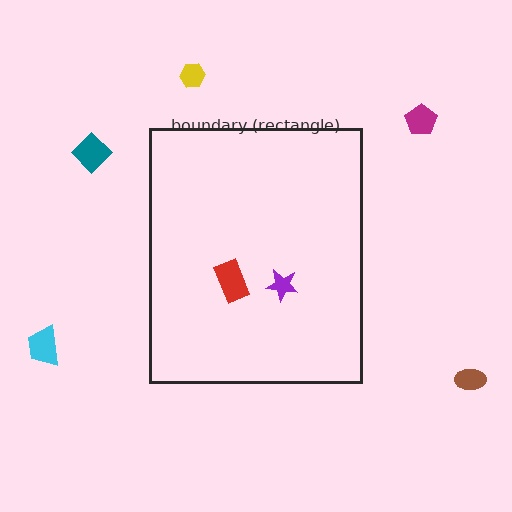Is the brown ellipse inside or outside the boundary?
Outside.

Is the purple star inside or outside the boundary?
Inside.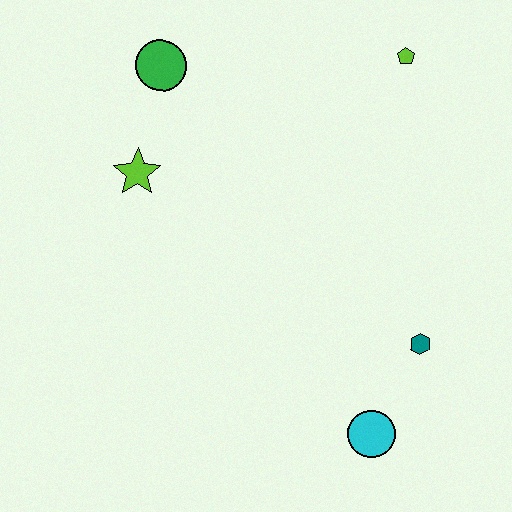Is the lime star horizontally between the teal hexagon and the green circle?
No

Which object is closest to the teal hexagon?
The cyan circle is closest to the teal hexagon.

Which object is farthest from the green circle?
The cyan circle is farthest from the green circle.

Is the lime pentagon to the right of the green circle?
Yes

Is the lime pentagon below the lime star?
No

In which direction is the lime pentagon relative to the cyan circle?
The lime pentagon is above the cyan circle.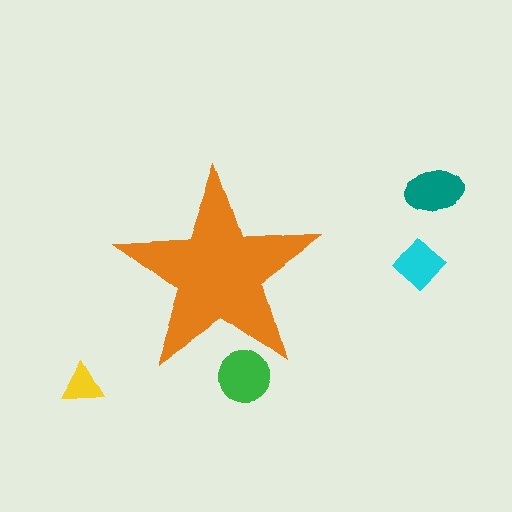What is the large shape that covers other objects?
An orange star.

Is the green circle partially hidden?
Yes, the green circle is partially hidden behind the orange star.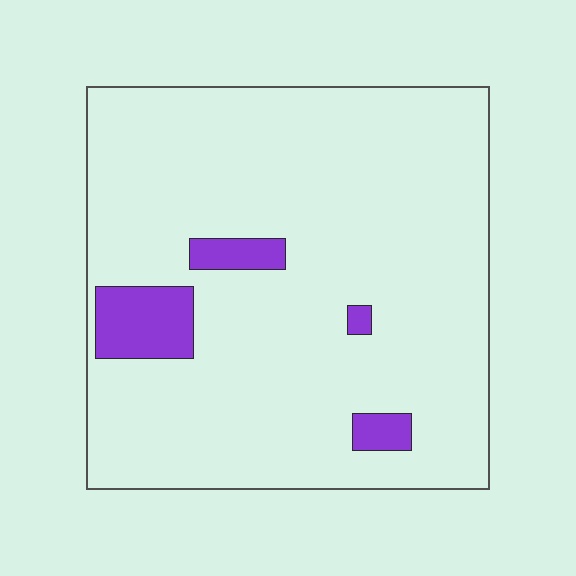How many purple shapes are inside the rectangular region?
4.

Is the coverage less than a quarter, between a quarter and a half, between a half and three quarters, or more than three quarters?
Less than a quarter.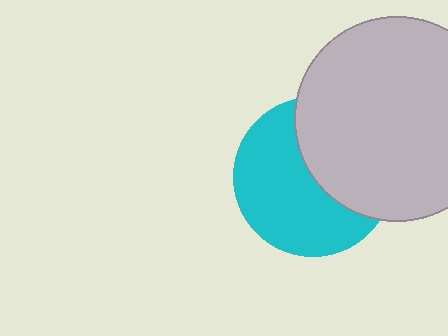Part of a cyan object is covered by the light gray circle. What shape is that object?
It is a circle.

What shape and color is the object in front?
The object in front is a light gray circle.